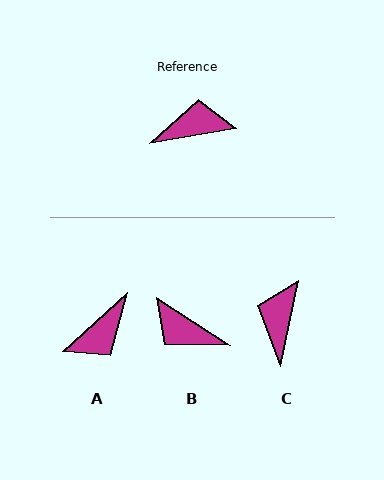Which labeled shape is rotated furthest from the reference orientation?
A, about 147 degrees away.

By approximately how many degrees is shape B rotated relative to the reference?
Approximately 137 degrees counter-clockwise.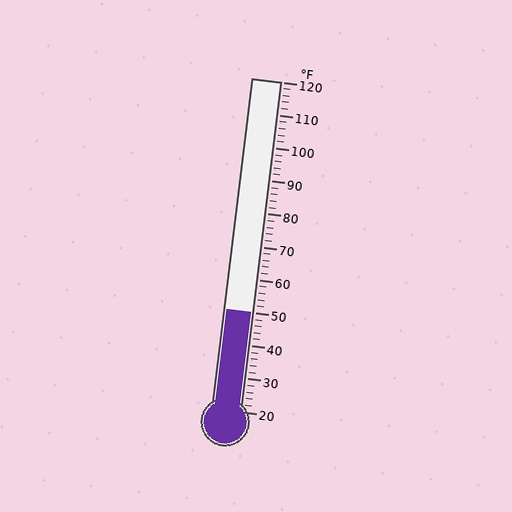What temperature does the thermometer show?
The thermometer shows approximately 50°F.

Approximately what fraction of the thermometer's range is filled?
The thermometer is filled to approximately 30% of its range.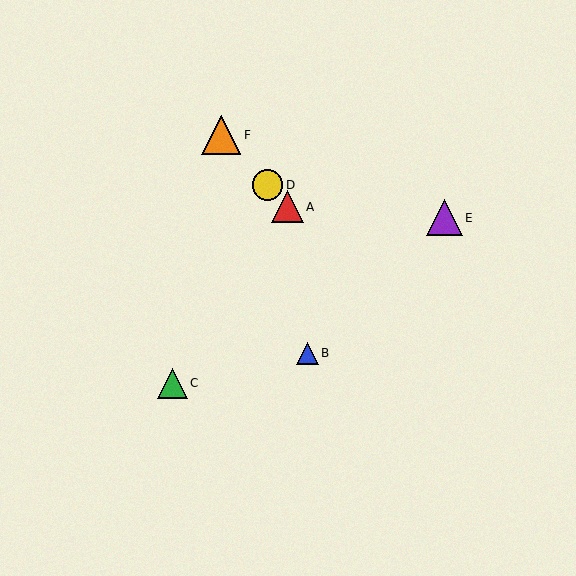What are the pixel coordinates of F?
Object F is at (221, 135).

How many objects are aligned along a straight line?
3 objects (A, D, F) are aligned along a straight line.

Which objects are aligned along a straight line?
Objects A, D, F are aligned along a straight line.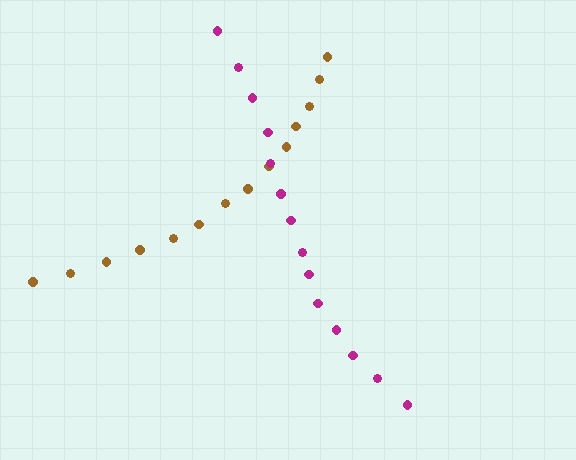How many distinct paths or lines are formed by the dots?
There are 2 distinct paths.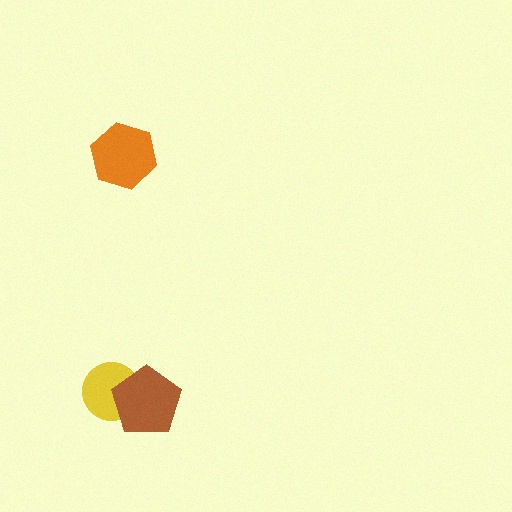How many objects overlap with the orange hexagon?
0 objects overlap with the orange hexagon.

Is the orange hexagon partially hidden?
No, no other shape covers it.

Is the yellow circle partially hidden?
Yes, it is partially covered by another shape.